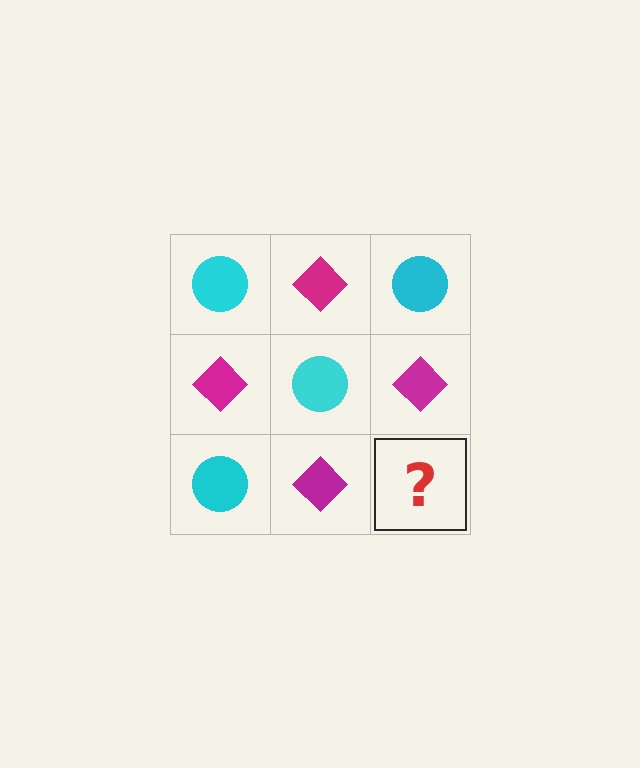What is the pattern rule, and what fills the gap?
The rule is that it alternates cyan circle and magenta diamond in a checkerboard pattern. The gap should be filled with a cyan circle.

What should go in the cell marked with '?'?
The missing cell should contain a cyan circle.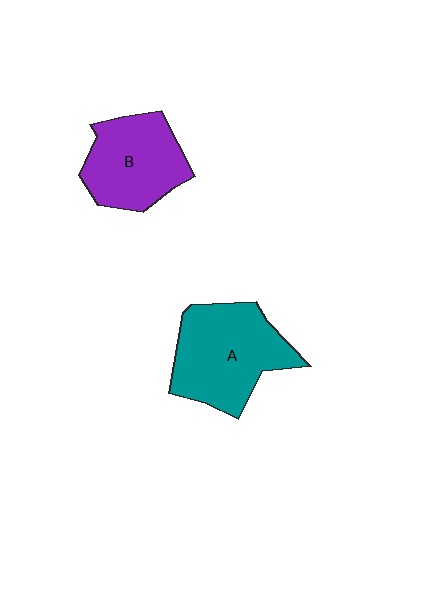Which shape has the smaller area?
Shape B (purple).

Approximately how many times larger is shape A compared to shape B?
Approximately 1.2 times.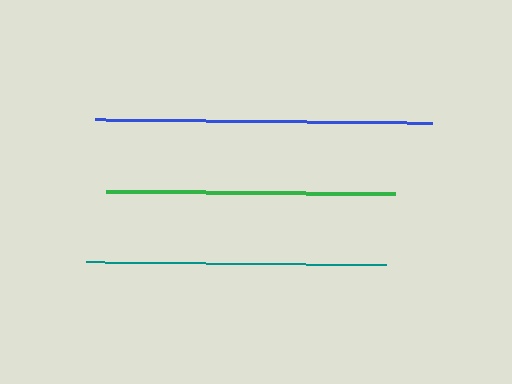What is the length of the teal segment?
The teal segment is approximately 300 pixels long.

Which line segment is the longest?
The blue line is the longest at approximately 337 pixels.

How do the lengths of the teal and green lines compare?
The teal and green lines are approximately the same length.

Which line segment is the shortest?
The green line is the shortest at approximately 289 pixels.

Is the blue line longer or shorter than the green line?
The blue line is longer than the green line.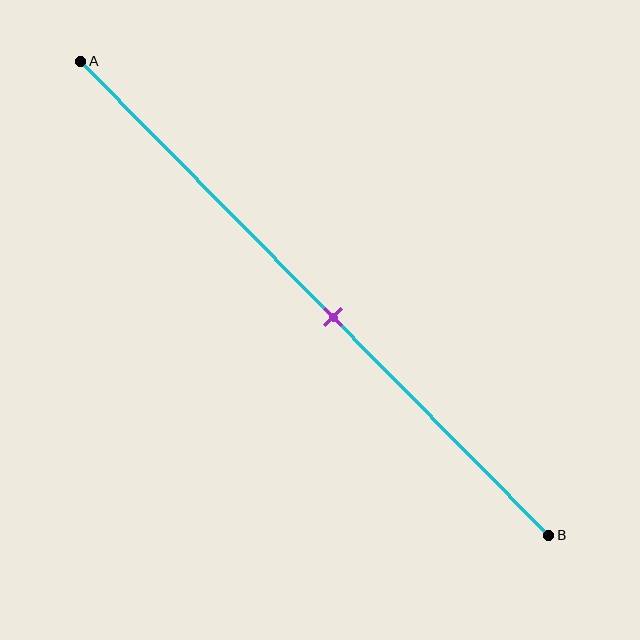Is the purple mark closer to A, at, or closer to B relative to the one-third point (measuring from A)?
The purple mark is closer to point B than the one-third point of segment AB.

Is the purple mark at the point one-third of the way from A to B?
No, the mark is at about 55% from A, not at the 33% one-third point.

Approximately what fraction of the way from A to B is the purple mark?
The purple mark is approximately 55% of the way from A to B.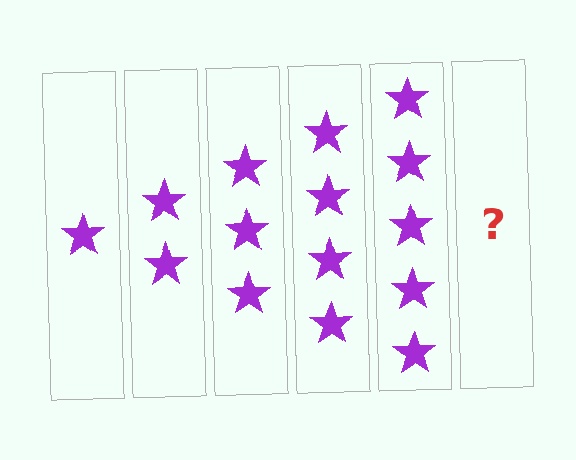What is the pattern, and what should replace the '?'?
The pattern is that each step adds one more star. The '?' should be 6 stars.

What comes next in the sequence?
The next element should be 6 stars.